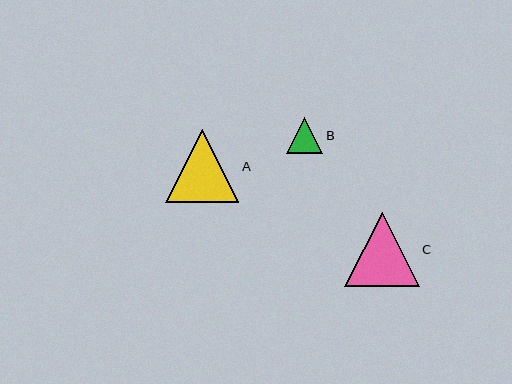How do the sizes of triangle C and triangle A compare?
Triangle C and triangle A are approximately the same size.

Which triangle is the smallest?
Triangle B is the smallest with a size of approximately 36 pixels.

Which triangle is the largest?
Triangle C is the largest with a size of approximately 74 pixels.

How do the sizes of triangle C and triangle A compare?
Triangle C and triangle A are approximately the same size.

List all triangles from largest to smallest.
From largest to smallest: C, A, B.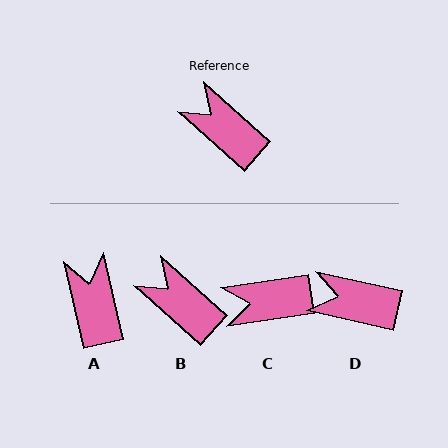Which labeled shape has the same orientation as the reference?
B.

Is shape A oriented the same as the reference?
No, it is off by about 35 degrees.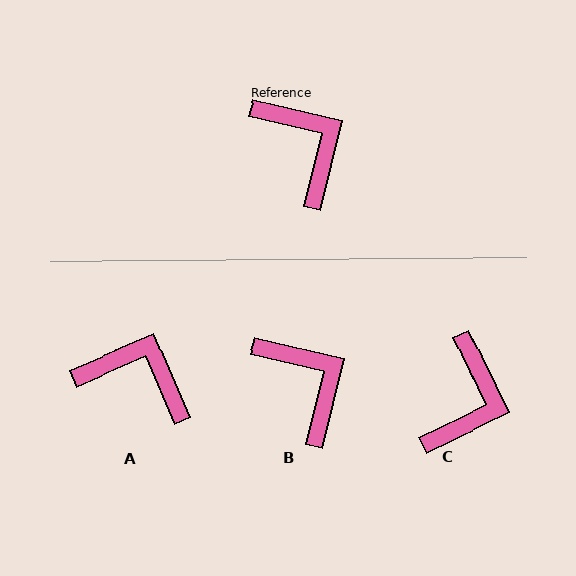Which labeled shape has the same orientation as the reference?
B.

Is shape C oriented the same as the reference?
No, it is off by about 51 degrees.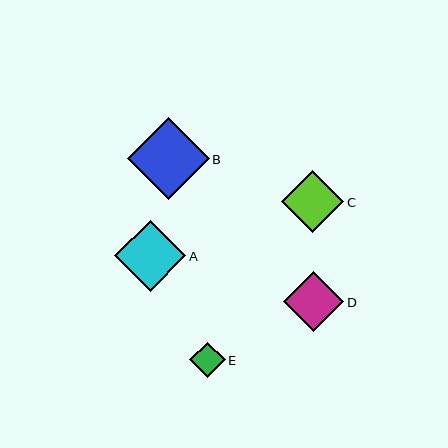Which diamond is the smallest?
Diamond E is the smallest with a size of approximately 35 pixels.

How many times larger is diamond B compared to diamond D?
Diamond B is approximately 1.3 times the size of diamond D.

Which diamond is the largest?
Diamond B is the largest with a size of approximately 82 pixels.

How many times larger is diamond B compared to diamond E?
Diamond B is approximately 2.3 times the size of diamond E.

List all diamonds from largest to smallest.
From largest to smallest: B, A, C, D, E.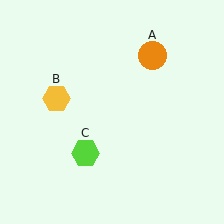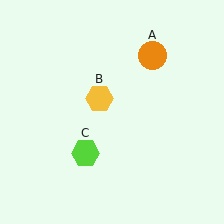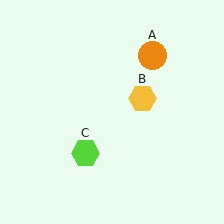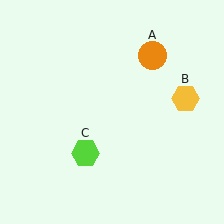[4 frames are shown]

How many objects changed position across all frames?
1 object changed position: yellow hexagon (object B).